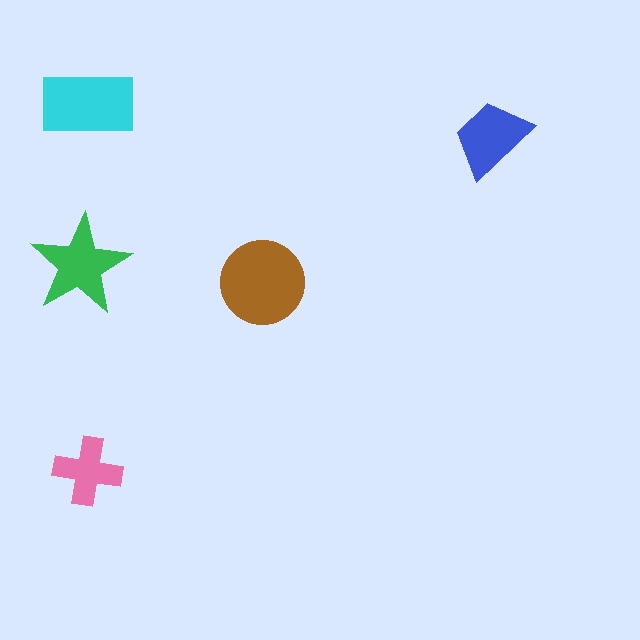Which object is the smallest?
The pink cross.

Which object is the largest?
The brown circle.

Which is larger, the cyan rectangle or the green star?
The cyan rectangle.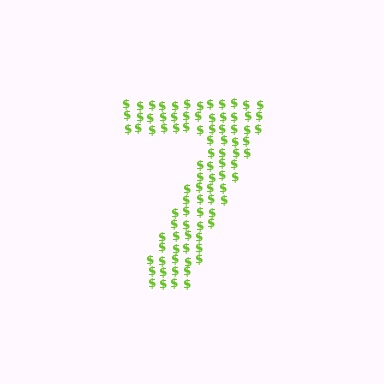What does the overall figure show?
The overall figure shows the digit 7.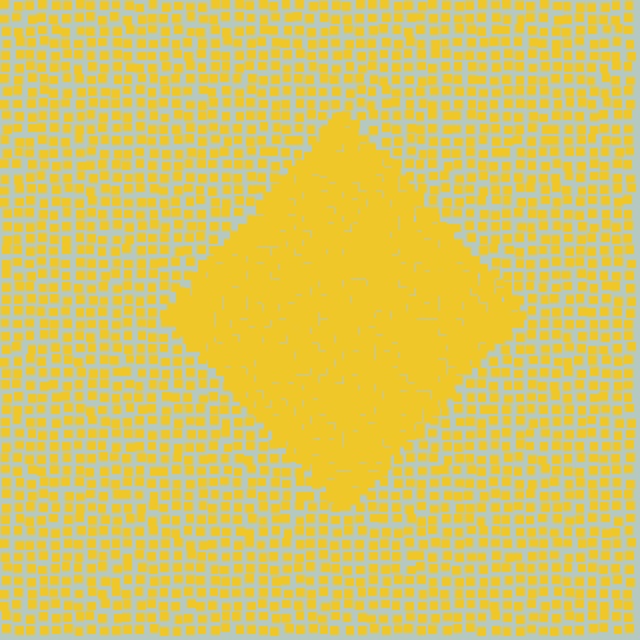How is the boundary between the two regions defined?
The boundary is defined by a change in element density (approximately 2.3x ratio). All elements are the same color, size, and shape.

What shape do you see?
I see a diamond.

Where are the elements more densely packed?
The elements are more densely packed inside the diamond boundary.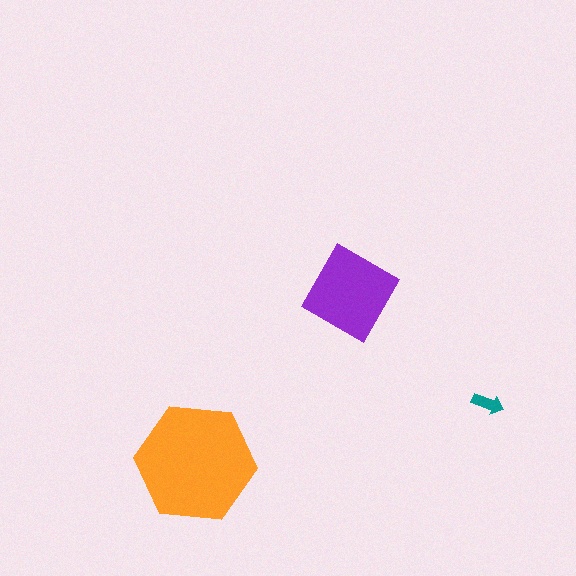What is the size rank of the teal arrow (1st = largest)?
3rd.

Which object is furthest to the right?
The teal arrow is rightmost.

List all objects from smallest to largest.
The teal arrow, the purple diamond, the orange hexagon.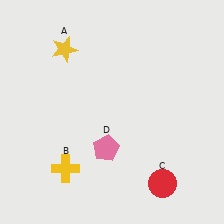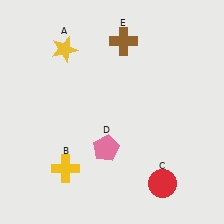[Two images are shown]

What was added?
A brown cross (E) was added in Image 2.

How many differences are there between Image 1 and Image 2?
There is 1 difference between the two images.